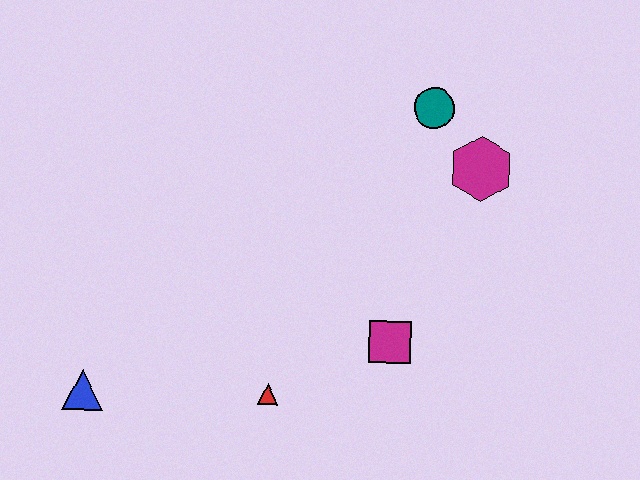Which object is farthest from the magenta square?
The blue triangle is farthest from the magenta square.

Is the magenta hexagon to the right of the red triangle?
Yes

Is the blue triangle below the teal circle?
Yes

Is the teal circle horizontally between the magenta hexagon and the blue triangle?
Yes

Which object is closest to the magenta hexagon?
The teal circle is closest to the magenta hexagon.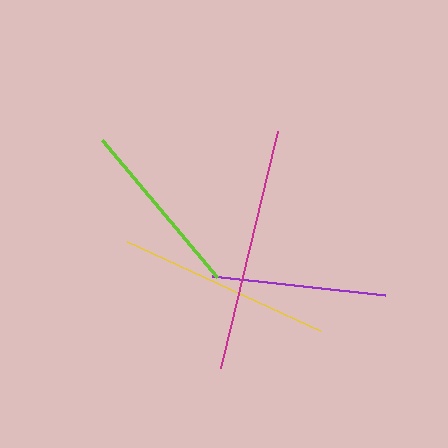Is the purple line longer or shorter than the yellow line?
The yellow line is longer than the purple line.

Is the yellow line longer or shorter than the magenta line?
The magenta line is longer than the yellow line.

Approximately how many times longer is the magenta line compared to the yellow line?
The magenta line is approximately 1.2 times the length of the yellow line.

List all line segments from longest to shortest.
From longest to shortest: magenta, yellow, lime, purple.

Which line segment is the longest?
The magenta line is the longest at approximately 245 pixels.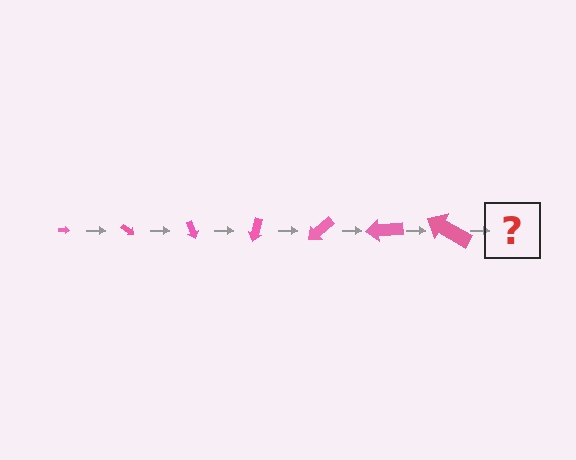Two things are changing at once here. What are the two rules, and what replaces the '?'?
The two rules are that the arrow grows larger each step and it rotates 35 degrees each step. The '?' should be an arrow, larger than the previous one and rotated 245 degrees from the start.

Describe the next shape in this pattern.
It should be an arrow, larger than the previous one and rotated 245 degrees from the start.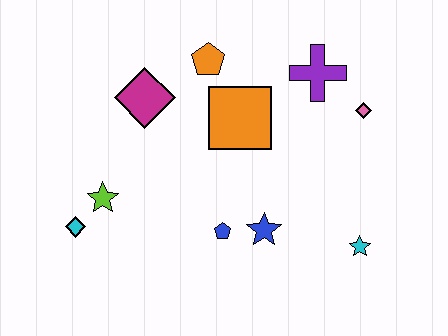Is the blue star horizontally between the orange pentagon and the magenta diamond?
No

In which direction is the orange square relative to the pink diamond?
The orange square is to the left of the pink diamond.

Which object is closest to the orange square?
The orange pentagon is closest to the orange square.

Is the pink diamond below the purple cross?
Yes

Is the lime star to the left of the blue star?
Yes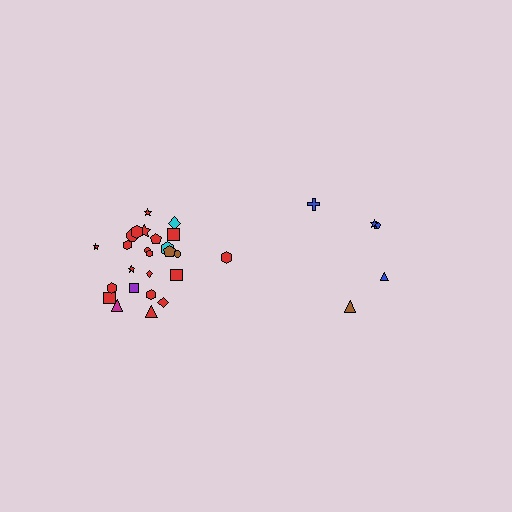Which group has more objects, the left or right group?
The left group.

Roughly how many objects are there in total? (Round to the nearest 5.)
Roughly 30 objects in total.